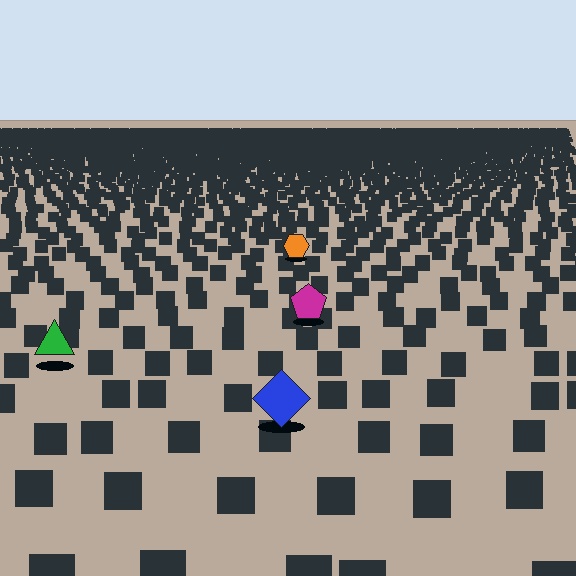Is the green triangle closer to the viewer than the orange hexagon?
Yes. The green triangle is closer — you can tell from the texture gradient: the ground texture is coarser near it.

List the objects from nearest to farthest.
From nearest to farthest: the blue diamond, the green triangle, the magenta pentagon, the orange hexagon.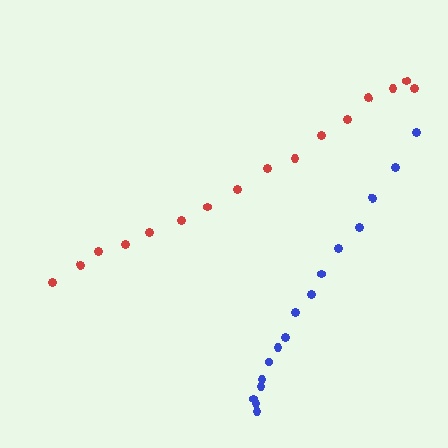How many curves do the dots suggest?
There are 2 distinct paths.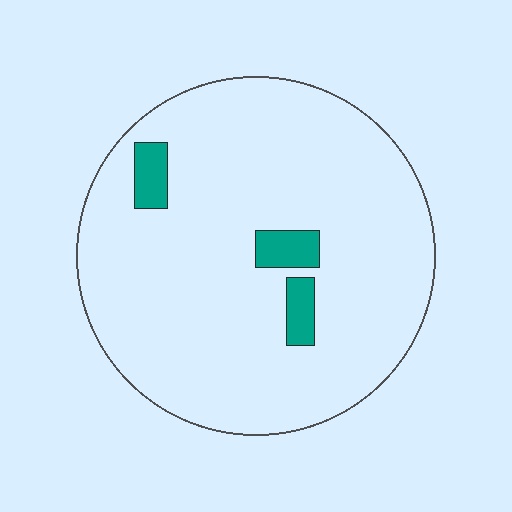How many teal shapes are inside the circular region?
3.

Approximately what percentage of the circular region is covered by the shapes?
Approximately 5%.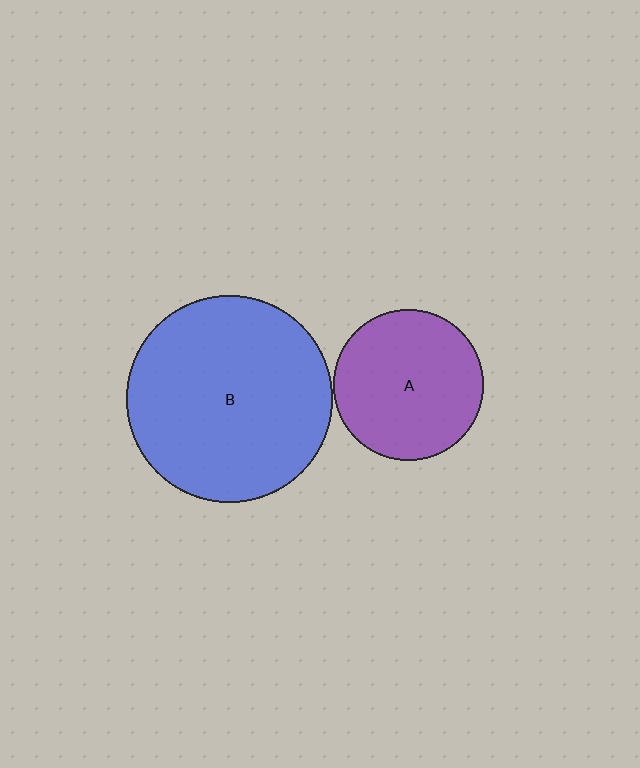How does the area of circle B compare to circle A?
Approximately 1.9 times.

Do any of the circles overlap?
No, none of the circles overlap.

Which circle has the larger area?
Circle B (blue).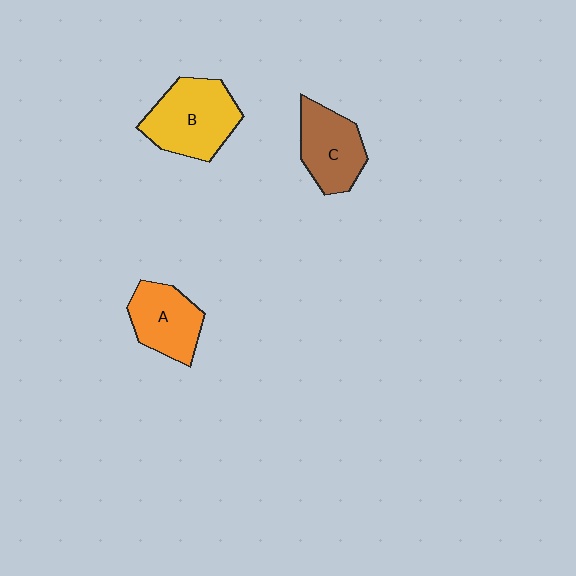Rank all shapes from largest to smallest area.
From largest to smallest: B (yellow), C (brown), A (orange).